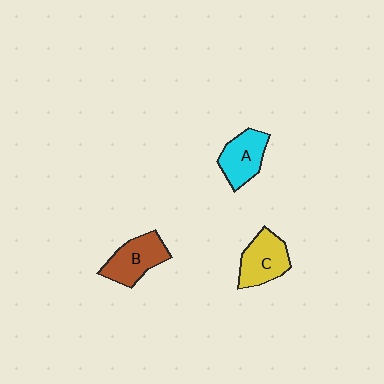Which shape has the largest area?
Shape B (brown).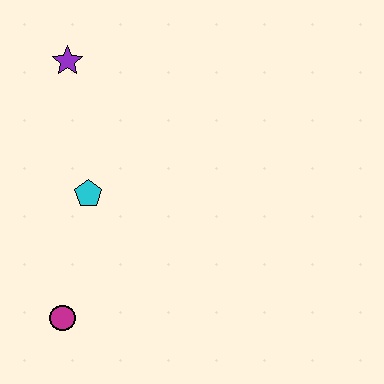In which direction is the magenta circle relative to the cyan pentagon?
The magenta circle is below the cyan pentagon.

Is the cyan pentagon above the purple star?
No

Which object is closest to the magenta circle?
The cyan pentagon is closest to the magenta circle.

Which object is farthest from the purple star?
The magenta circle is farthest from the purple star.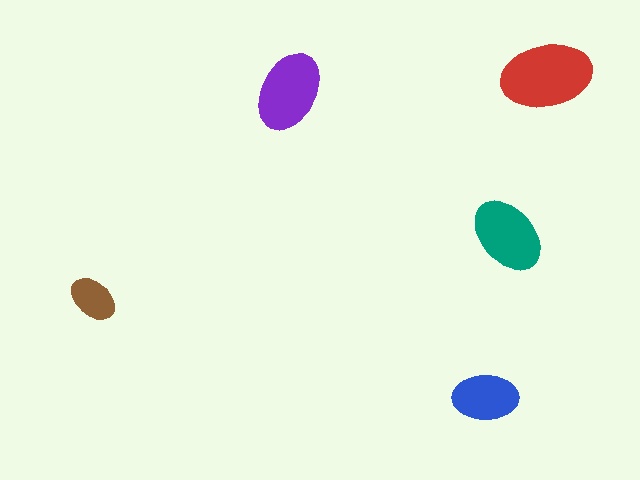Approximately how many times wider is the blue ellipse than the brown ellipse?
About 1.5 times wider.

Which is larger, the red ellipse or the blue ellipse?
The red one.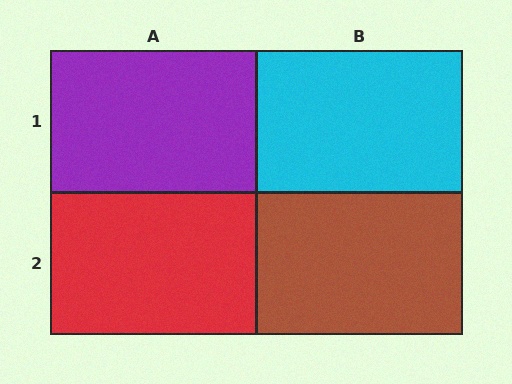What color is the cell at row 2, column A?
Red.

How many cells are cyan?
1 cell is cyan.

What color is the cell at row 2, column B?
Brown.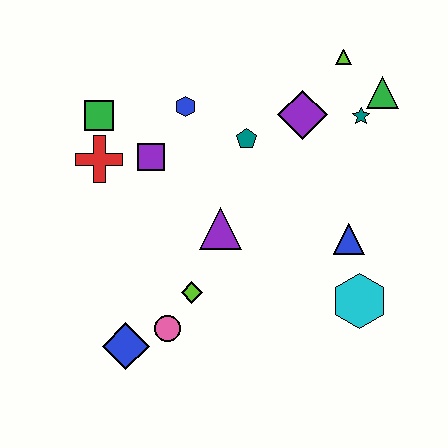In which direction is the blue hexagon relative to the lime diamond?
The blue hexagon is above the lime diamond.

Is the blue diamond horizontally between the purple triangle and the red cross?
Yes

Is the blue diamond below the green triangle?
Yes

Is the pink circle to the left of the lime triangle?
Yes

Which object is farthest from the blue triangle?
The green square is farthest from the blue triangle.